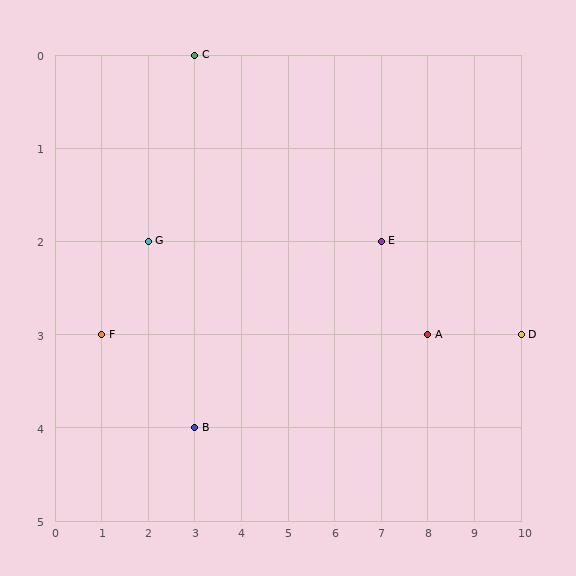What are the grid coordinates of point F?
Point F is at grid coordinates (1, 3).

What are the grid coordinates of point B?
Point B is at grid coordinates (3, 4).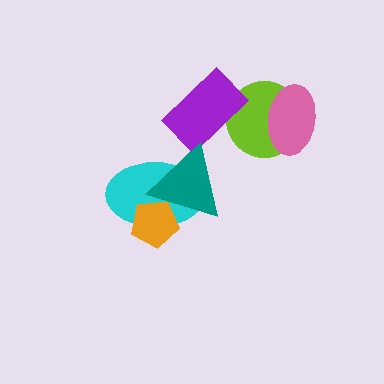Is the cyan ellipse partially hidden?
Yes, it is partially covered by another shape.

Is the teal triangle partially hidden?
No, no other shape covers it.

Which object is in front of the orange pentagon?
The teal triangle is in front of the orange pentagon.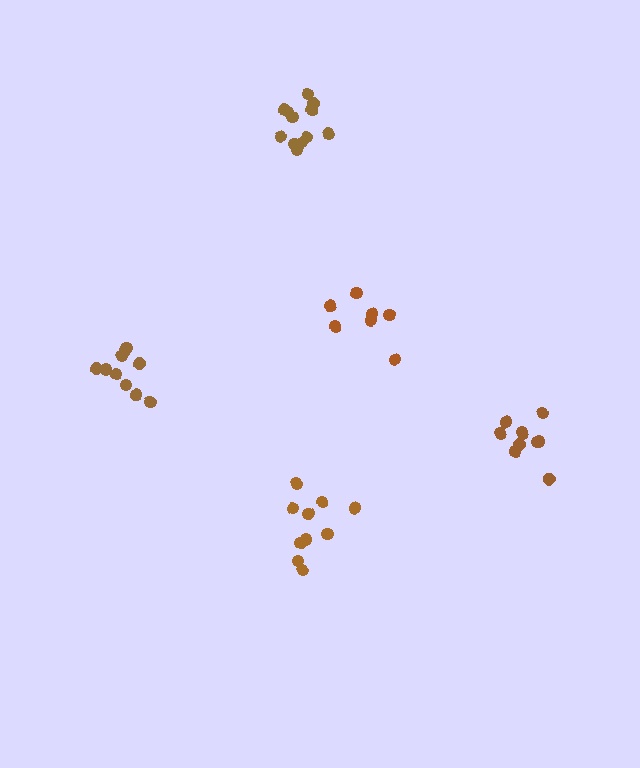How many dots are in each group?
Group 1: 12 dots, Group 2: 10 dots, Group 3: 7 dots, Group 4: 10 dots, Group 5: 10 dots (49 total).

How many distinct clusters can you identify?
There are 5 distinct clusters.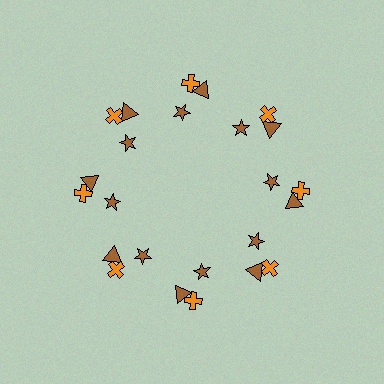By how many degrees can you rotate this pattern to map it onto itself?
The pattern maps onto itself every 45 degrees of rotation.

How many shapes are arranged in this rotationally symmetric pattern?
There are 24 shapes, arranged in 8 groups of 3.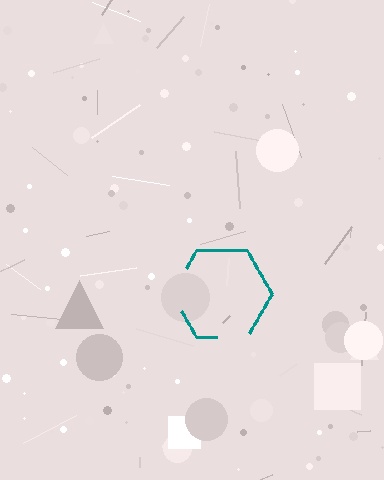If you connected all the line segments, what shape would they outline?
They would outline a hexagon.